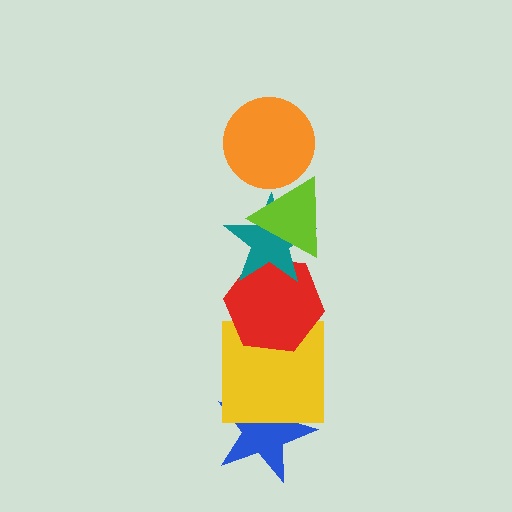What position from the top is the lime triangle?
The lime triangle is 2nd from the top.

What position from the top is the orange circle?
The orange circle is 1st from the top.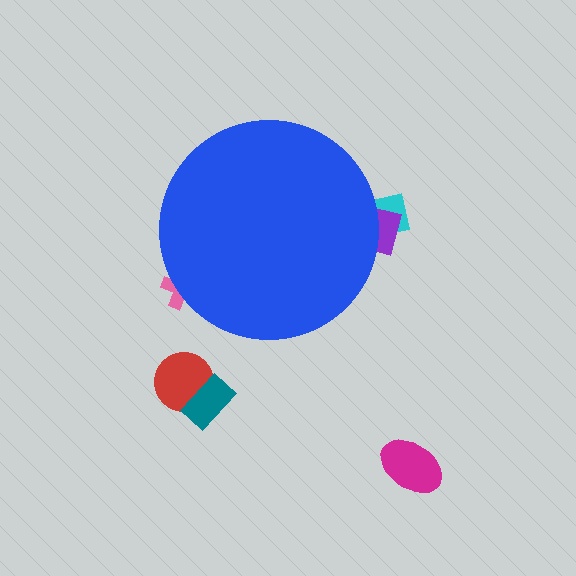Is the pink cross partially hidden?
Yes, the pink cross is partially hidden behind the blue circle.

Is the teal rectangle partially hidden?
No, the teal rectangle is fully visible.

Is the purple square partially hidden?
Yes, the purple square is partially hidden behind the blue circle.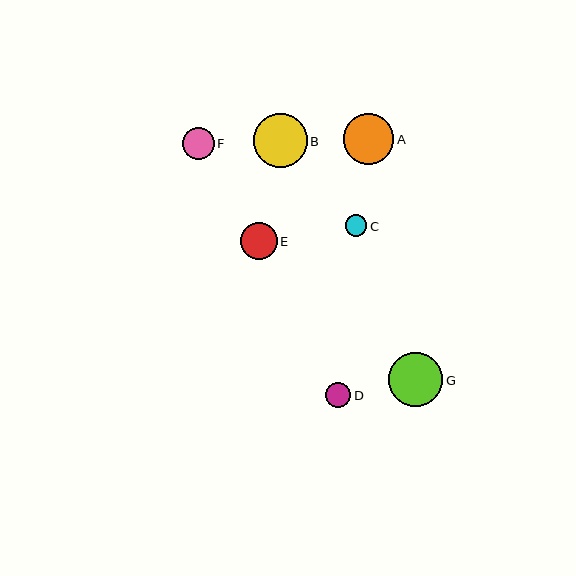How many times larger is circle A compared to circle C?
Circle A is approximately 2.3 times the size of circle C.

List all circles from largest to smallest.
From largest to smallest: G, B, A, E, F, D, C.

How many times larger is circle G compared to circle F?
Circle G is approximately 1.7 times the size of circle F.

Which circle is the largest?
Circle G is the largest with a size of approximately 54 pixels.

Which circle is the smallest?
Circle C is the smallest with a size of approximately 22 pixels.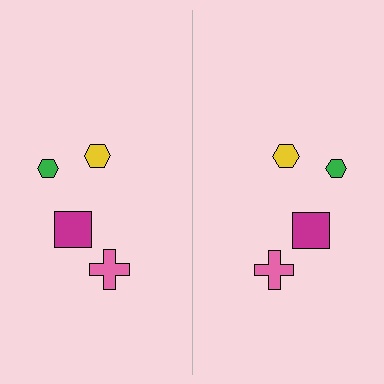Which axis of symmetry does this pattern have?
The pattern has a vertical axis of symmetry running through the center of the image.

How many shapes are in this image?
There are 8 shapes in this image.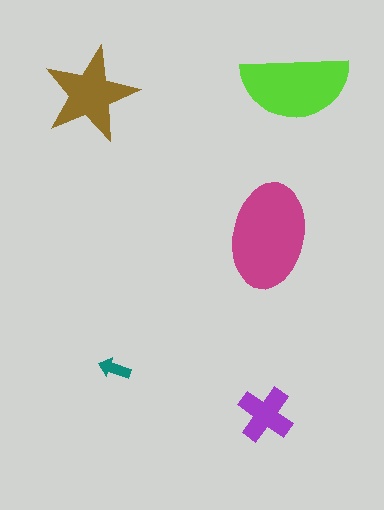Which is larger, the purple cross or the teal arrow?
The purple cross.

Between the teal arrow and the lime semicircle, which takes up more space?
The lime semicircle.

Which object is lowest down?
The purple cross is bottommost.